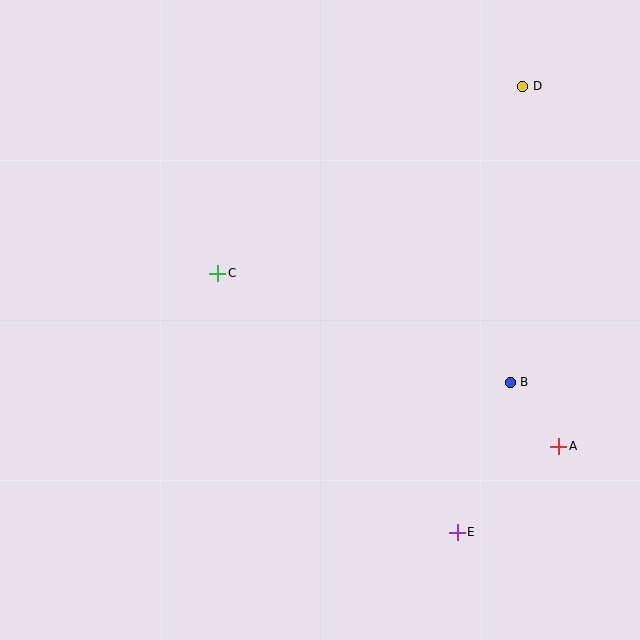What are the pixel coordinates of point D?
Point D is at (523, 86).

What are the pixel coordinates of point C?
Point C is at (218, 273).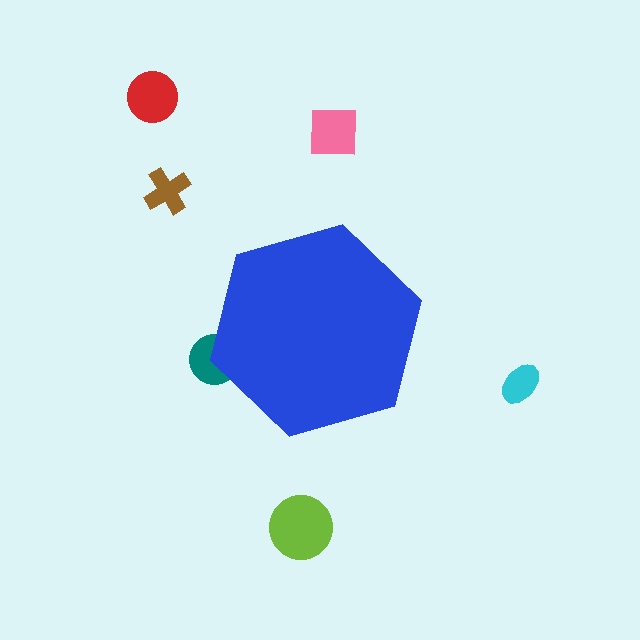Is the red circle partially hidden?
No, the red circle is fully visible.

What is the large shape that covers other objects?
A blue hexagon.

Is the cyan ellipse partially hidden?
No, the cyan ellipse is fully visible.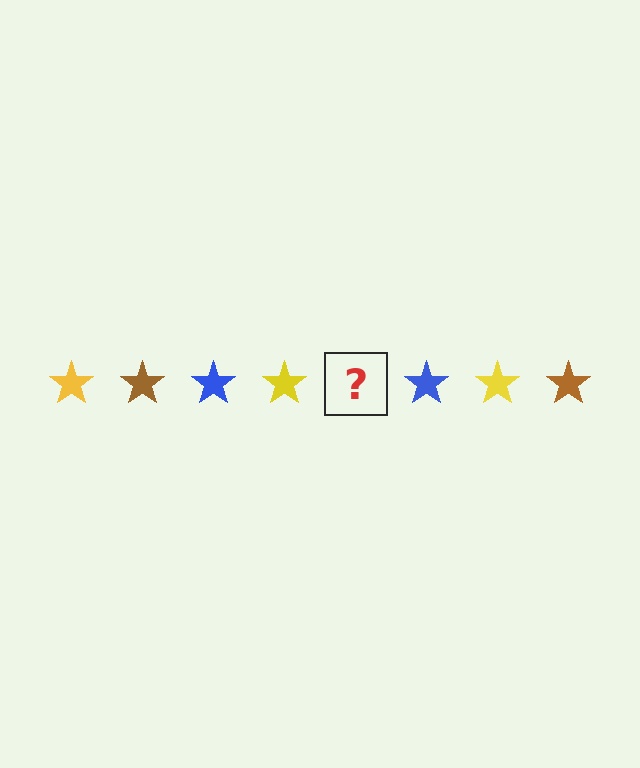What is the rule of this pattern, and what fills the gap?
The rule is that the pattern cycles through yellow, brown, blue stars. The gap should be filled with a brown star.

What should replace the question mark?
The question mark should be replaced with a brown star.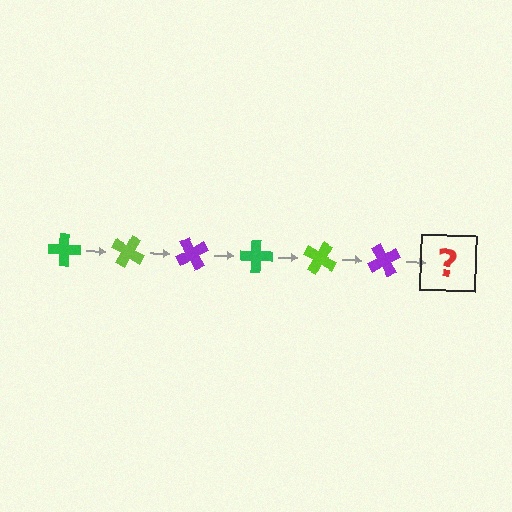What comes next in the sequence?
The next element should be a green cross, rotated 180 degrees from the start.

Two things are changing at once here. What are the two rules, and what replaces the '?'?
The two rules are that it rotates 30 degrees each step and the color cycles through green, lime, and purple. The '?' should be a green cross, rotated 180 degrees from the start.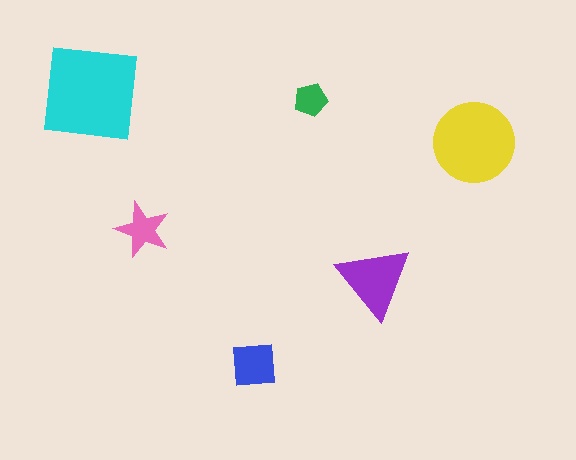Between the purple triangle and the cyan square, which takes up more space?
The cyan square.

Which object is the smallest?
The green pentagon.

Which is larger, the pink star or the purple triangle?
The purple triangle.